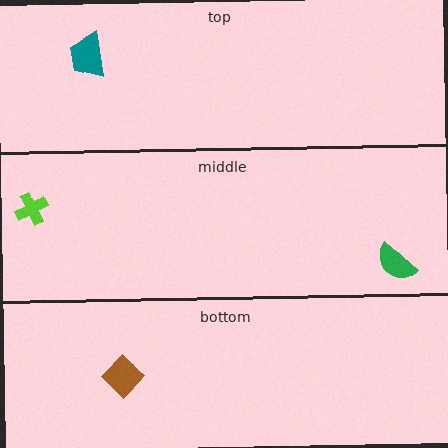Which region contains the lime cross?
The middle region.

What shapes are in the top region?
The teal trapezoid.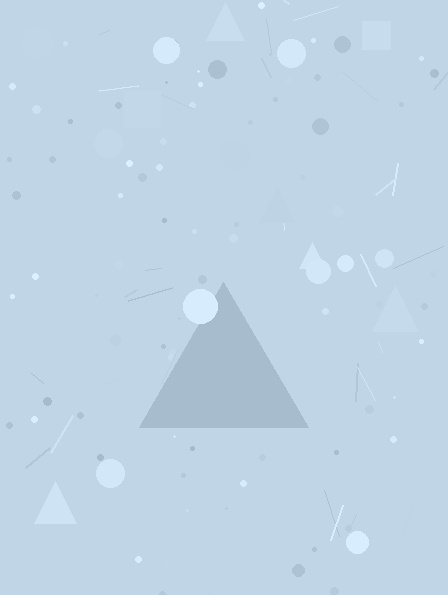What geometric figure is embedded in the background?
A triangle is embedded in the background.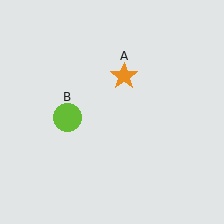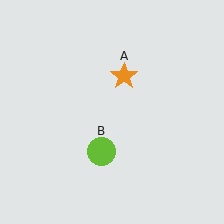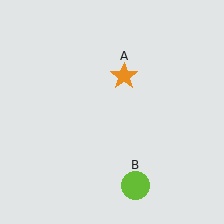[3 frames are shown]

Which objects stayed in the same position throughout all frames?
Orange star (object A) remained stationary.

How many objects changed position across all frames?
1 object changed position: lime circle (object B).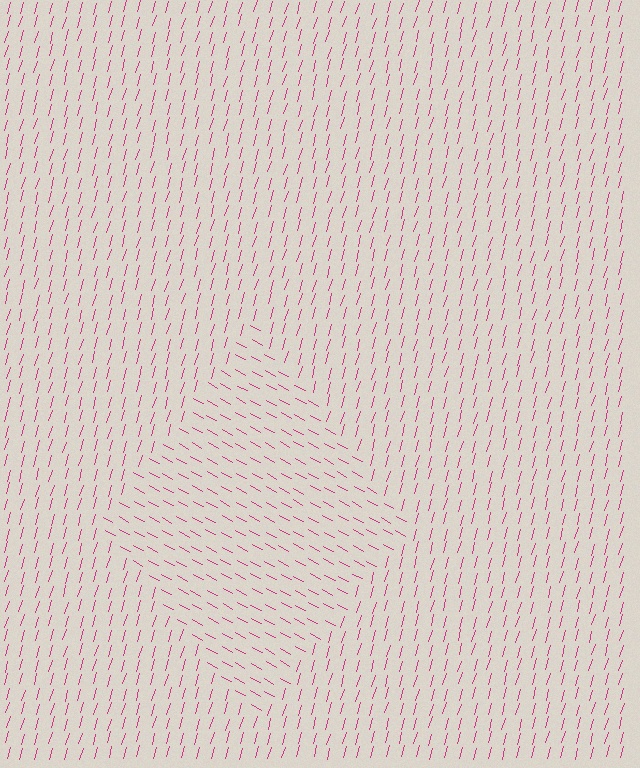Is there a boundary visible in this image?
Yes, there is a texture boundary formed by a change in line orientation.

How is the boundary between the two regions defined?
The boundary is defined purely by a change in line orientation (approximately 78 degrees difference). All lines are the same color and thickness.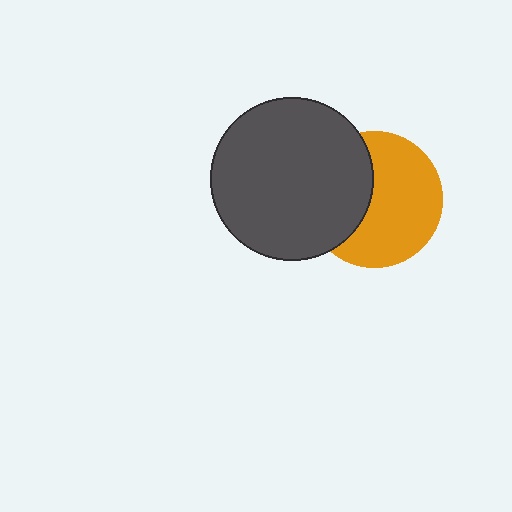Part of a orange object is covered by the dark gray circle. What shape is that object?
It is a circle.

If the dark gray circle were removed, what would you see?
You would see the complete orange circle.